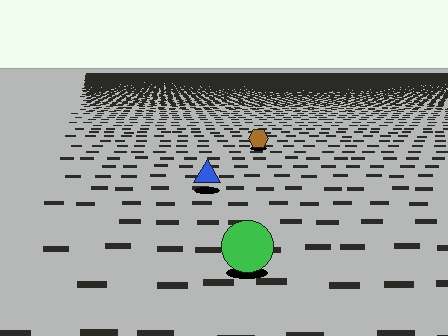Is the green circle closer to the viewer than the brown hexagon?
Yes. The green circle is closer — you can tell from the texture gradient: the ground texture is coarser near it.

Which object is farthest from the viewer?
The brown hexagon is farthest from the viewer. It appears smaller and the ground texture around it is denser.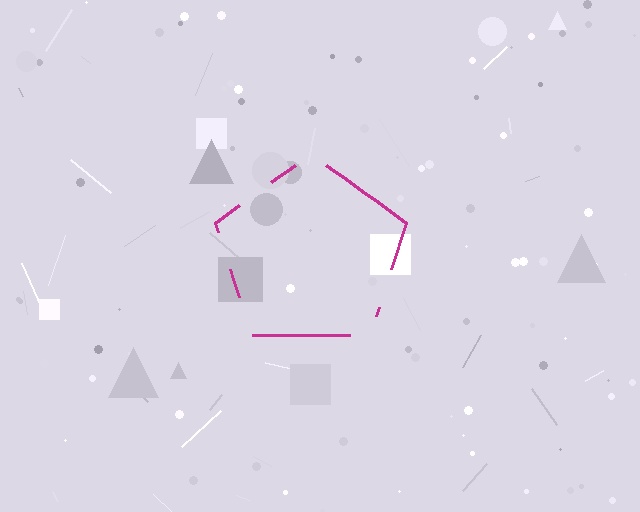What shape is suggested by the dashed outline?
The dashed outline suggests a pentagon.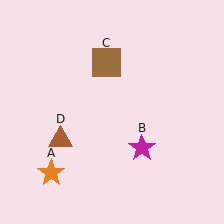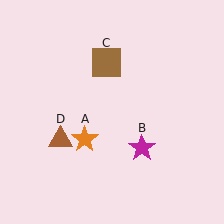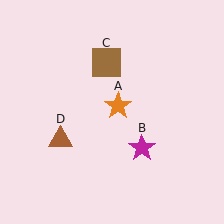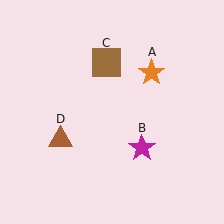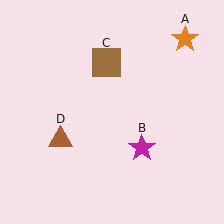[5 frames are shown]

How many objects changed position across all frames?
1 object changed position: orange star (object A).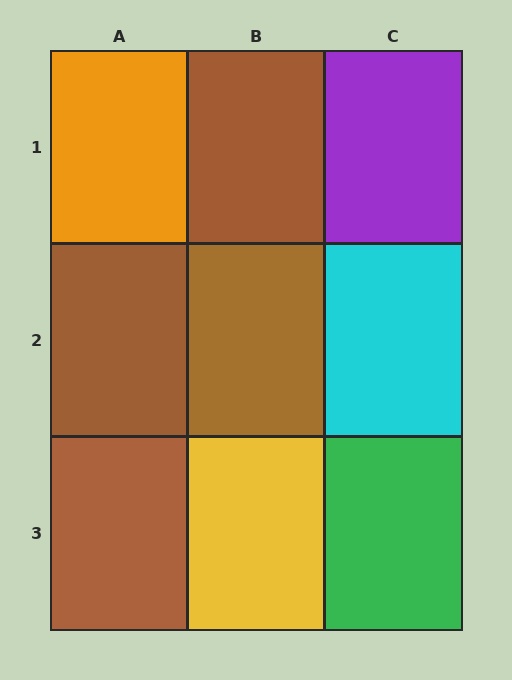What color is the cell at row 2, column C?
Cyan.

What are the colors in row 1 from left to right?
Orange, brown, purple.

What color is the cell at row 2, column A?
Brown.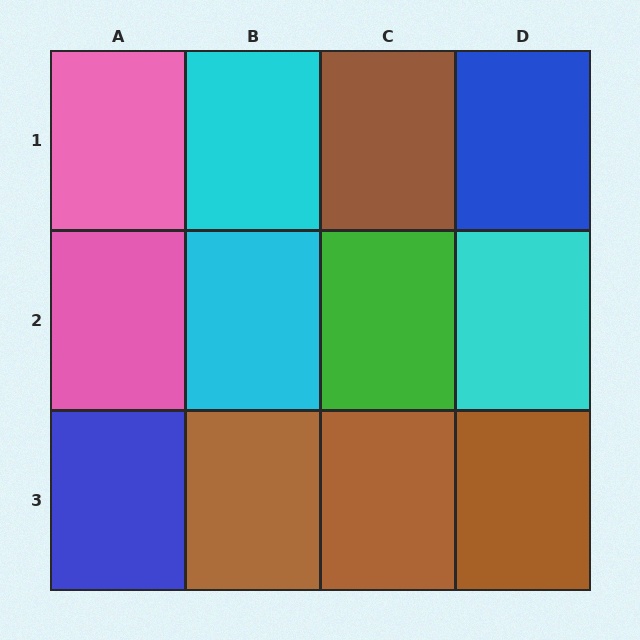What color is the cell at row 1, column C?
Brown.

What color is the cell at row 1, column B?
Cyan.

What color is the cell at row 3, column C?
Brown.